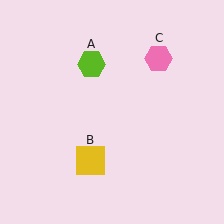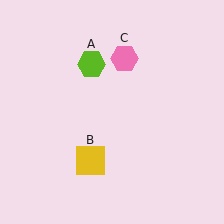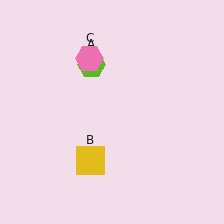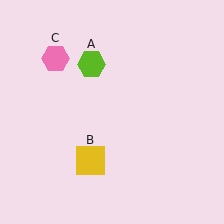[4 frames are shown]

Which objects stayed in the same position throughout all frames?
Lime hexagon (object A) and yellow square (object B) remained stationary.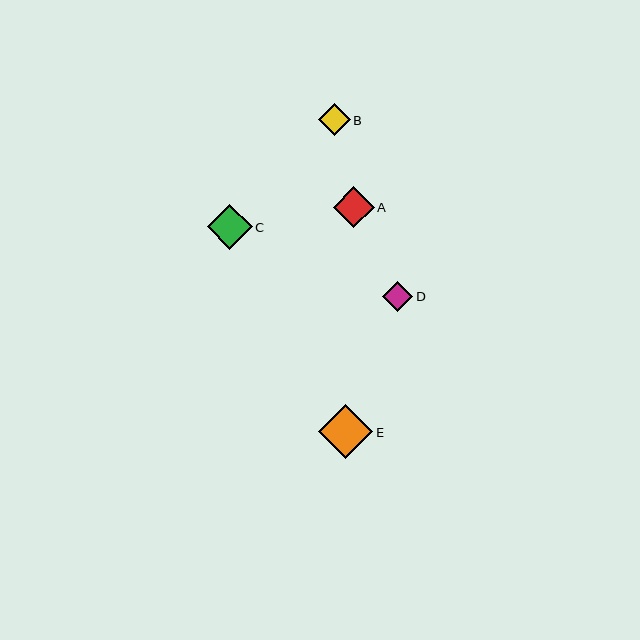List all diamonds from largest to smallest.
From largest to smallest: E, C, A, B, D.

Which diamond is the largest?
Diamond E is the largest with a size of approximately 54 pixels.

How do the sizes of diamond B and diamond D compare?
Diamond B and diamond D are approximately the same size.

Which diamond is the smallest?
Diamond D is the smallest with a size of approximately 30 pixels.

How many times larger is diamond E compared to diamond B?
Diamond E is approximately 1.7 times the size of diamond B.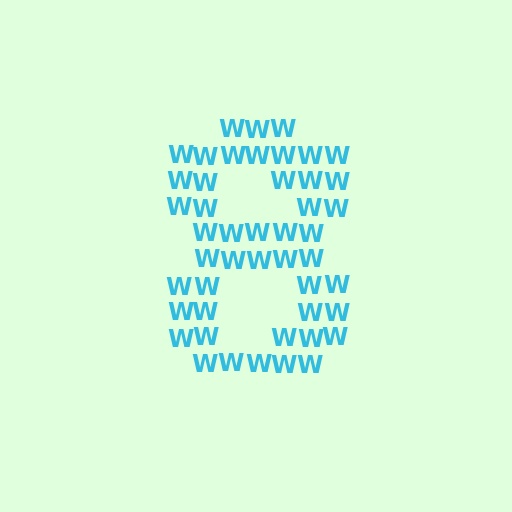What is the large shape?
The large shape is the digit 8.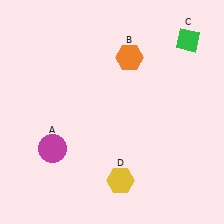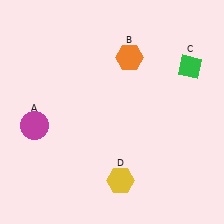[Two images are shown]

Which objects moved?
The objects that moved are: the magenta circle (A), the green diamond (C).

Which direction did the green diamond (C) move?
The green diamond (C) moved down.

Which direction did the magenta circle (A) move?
The magenta circle (A) moved up.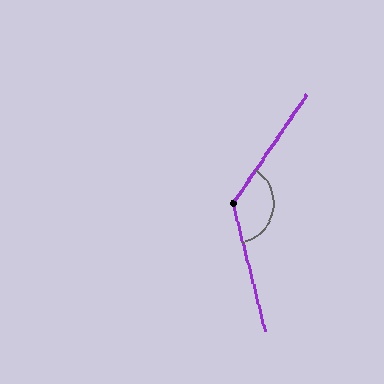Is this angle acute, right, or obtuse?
It is obtuse.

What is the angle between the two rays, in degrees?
Approximately 131 degrees.